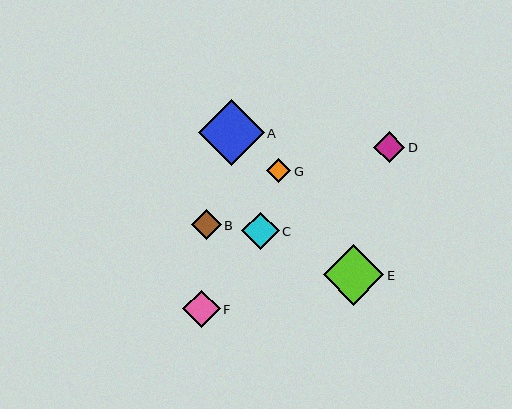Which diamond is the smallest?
Diamond G is the smallest with a size of approximately 24 pixels.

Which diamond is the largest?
Diamond A is the largest with a size of approximately 66 pixels.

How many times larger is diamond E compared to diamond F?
Diamond E is approximately 1.6 times the size of diamond F.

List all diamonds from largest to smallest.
From largest to smallest: A, E, F, C, D, B, G.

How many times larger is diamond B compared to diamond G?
Diamond B is approximately 1.3 times the size of diamond G.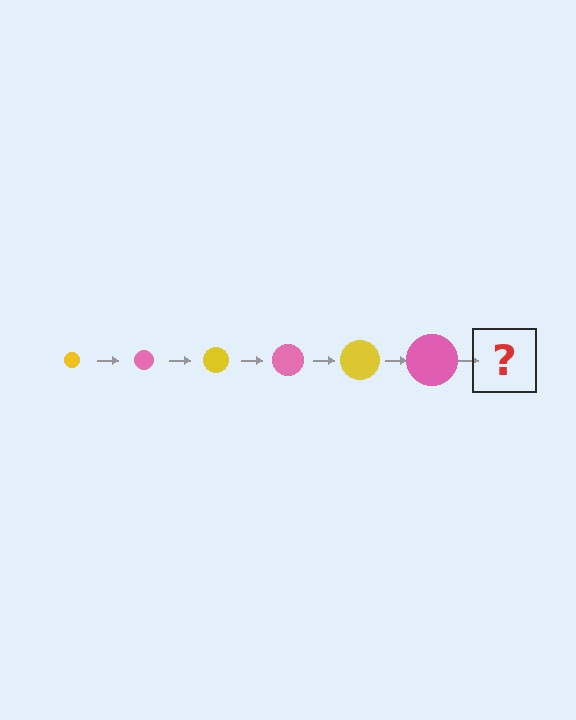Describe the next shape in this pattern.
It should be a yellow circle, larger than the previous one.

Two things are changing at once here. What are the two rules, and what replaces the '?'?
The two rules are that the circle grows larger each step and the color cycles through yellow and pink. The '?' should be a yellow circle, larger than the previous one.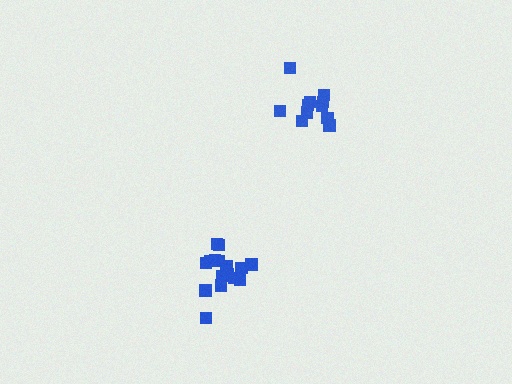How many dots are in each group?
Group 1: 17 dots, Group 2: 11 dots (28 total).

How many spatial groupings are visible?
There are 2 spatial groupings.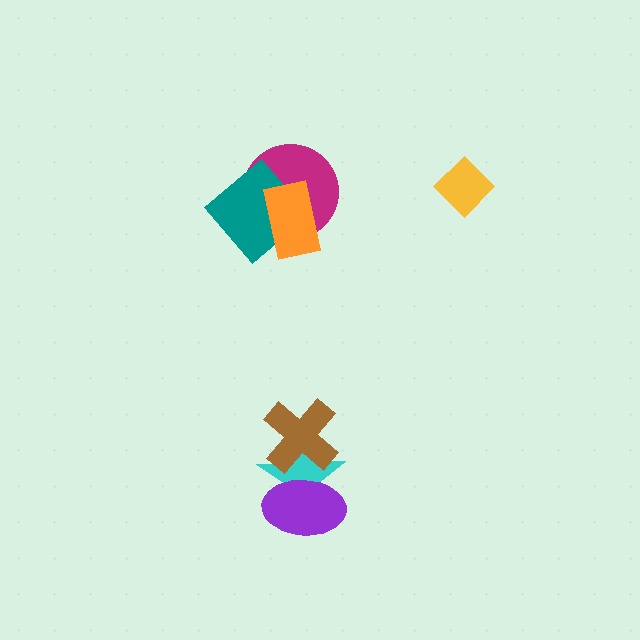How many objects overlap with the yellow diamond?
0 objects overlap with the yellow diamond.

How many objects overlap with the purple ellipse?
2 objects overlap with the purple ellipse.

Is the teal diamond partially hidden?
Yes, it is partially covered by another shape.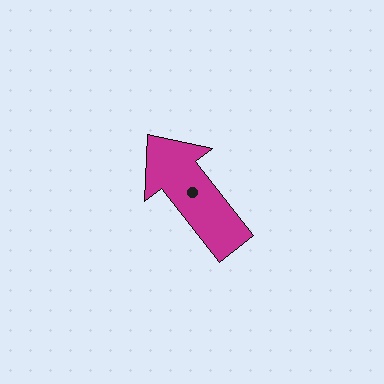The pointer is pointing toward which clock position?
Roughly 11 o'clock.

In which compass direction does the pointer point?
Northwest.